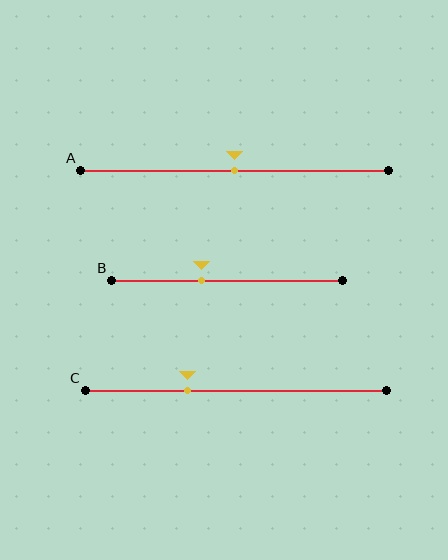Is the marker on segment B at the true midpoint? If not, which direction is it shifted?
No, the marker on segment B is shifted to the left by about 11% of the segment length.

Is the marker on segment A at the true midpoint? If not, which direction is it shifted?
Yes, the marker on segment A is at the true midpoint.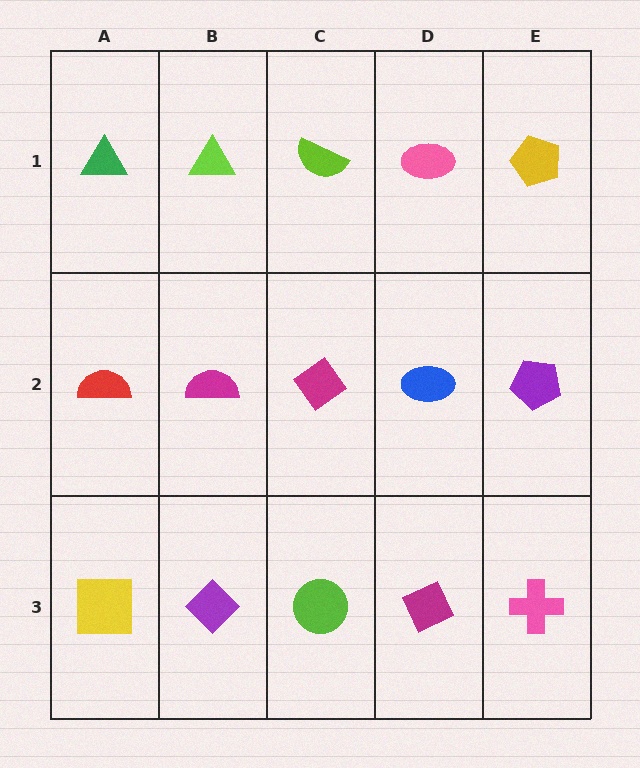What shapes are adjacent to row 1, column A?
A red semicircle (row 2, column A), a lime triangle (row 1, column B).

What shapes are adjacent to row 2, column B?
A lime triangle (row 1, column B), a purple diamond (row 3, column B), a red semicircle (row 2, column A), a magenta diamond (row 2, column C).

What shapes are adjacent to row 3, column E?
A purple pentagon (row 2, column E), a magenta diamond (row 3, column D).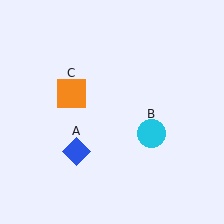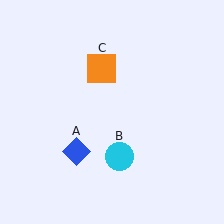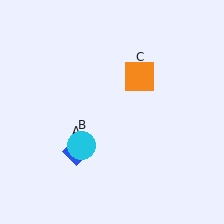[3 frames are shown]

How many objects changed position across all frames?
2 objects changed position: cyan circle (object B), orange square (object C).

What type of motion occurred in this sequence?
The cyan circle (object B), orange square (object C) rotated clockwise around the center of the scene.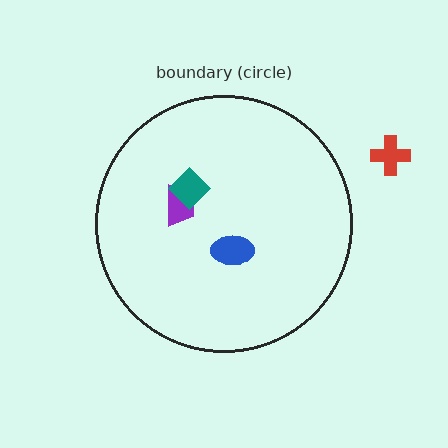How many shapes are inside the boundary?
3 inside, 1 outside.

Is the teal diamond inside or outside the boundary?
Inside.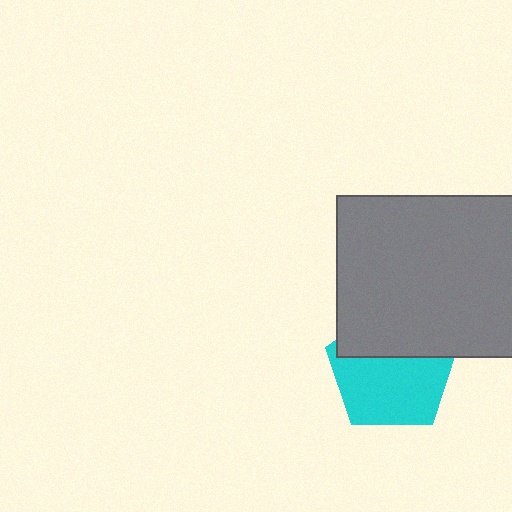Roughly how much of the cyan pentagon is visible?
About half of it is visible (roughly 62%).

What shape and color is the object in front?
The object in front is a gray rectangle.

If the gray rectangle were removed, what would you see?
You would see the complete cyan pentagon.